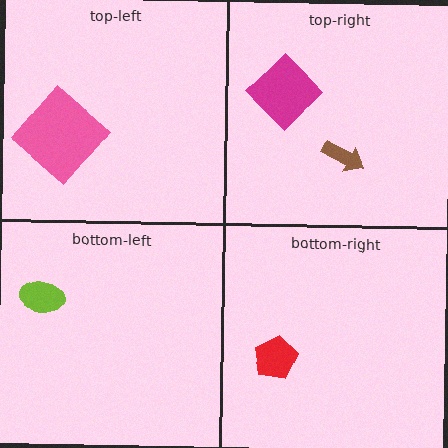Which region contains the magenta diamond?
The top-right region.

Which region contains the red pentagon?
The bottom-right region.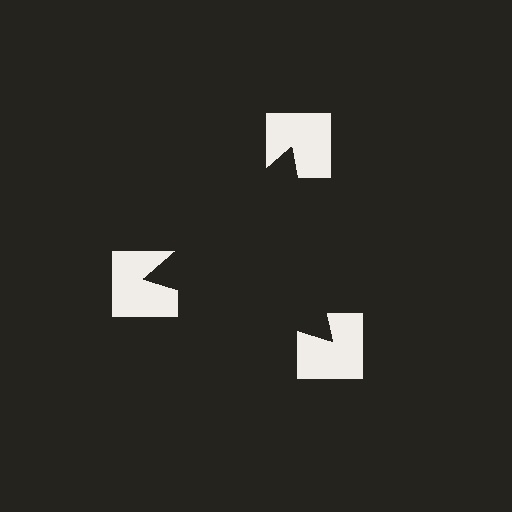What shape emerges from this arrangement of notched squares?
An illusory triangle — its edges are inferred from the aligned wedge cuts in the notched squares, not physically drawn.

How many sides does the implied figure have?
3 sides.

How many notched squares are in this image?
There are 3 — one at each vertex of the illusory triangle.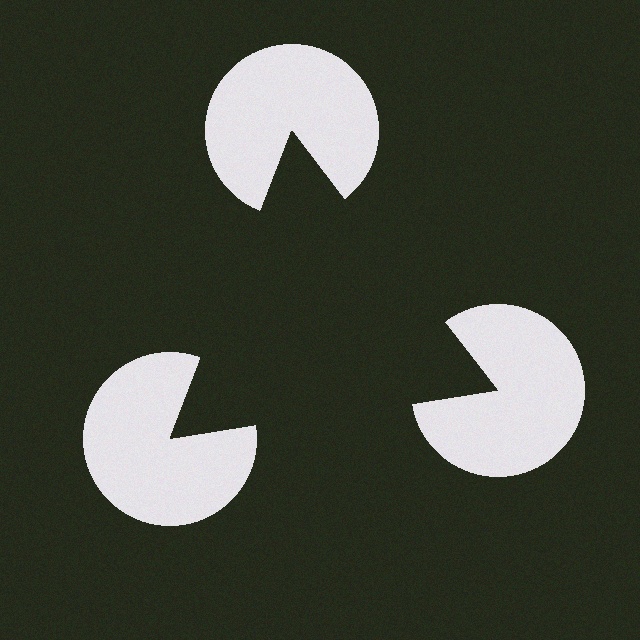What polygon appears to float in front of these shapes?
An illusory triangle — its edges are inferred from the aligned wedge cuts in the pac-man discs, not physically drawn.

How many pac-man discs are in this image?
There are 3 — one at each vertex of the illusory triangle.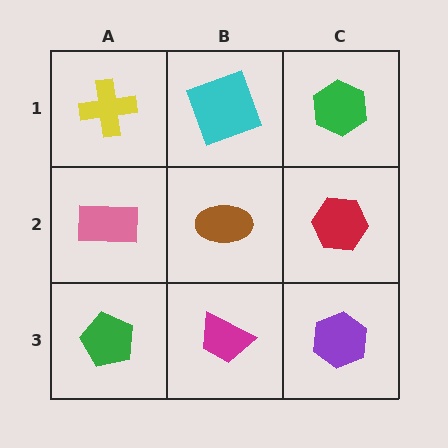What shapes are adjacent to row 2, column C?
A green hexagon (row 1, column C), a purple hexagon (row 3, column C), a brown ellipse (row 2, column B).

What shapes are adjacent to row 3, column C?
A red hexagon (row 2, column C), a magenta trapezoid (row 3, column B).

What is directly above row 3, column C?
A red hexagon.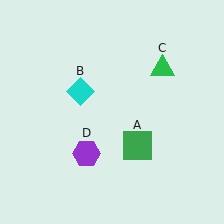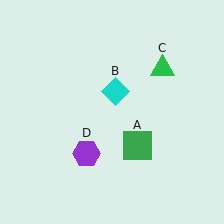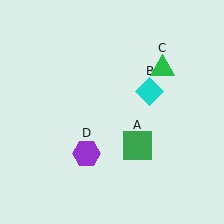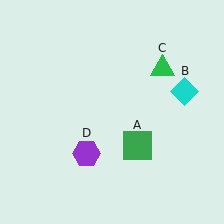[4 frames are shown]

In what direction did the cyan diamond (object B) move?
The cyan diamond (object B) moved right.